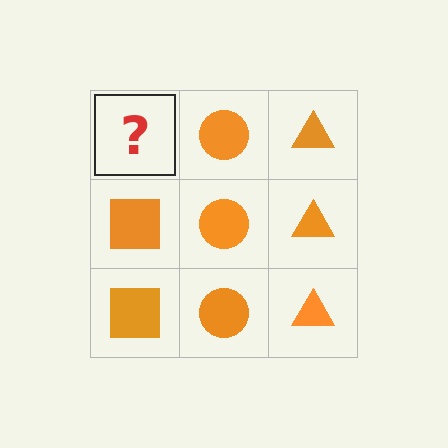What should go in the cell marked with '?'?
The missing cell should contain an orange square.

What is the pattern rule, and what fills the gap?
The rule is that each column has a consistent shape. The gap should be filled with an orange square.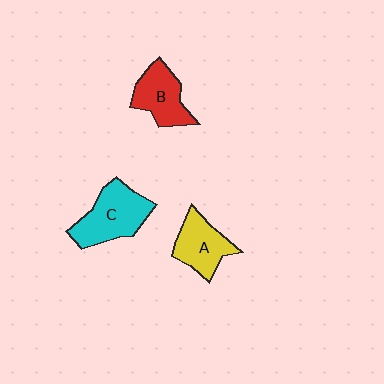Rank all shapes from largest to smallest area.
From largest to smallest: C (cyan), B (red), A (yellow).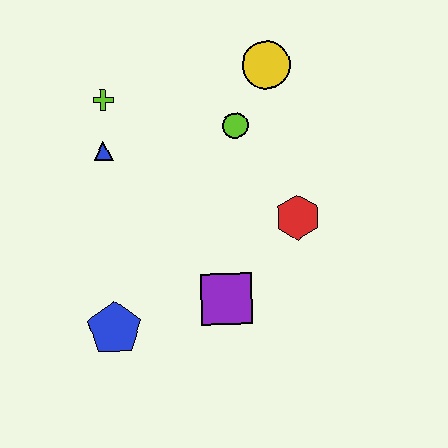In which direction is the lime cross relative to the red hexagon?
The lime cross is to the left of the red hexagon.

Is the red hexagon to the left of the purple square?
No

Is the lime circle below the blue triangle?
No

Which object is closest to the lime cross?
The blue triangle is closest to the lime cross.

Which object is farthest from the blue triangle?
The red hexagon is farthest from the blue triangle.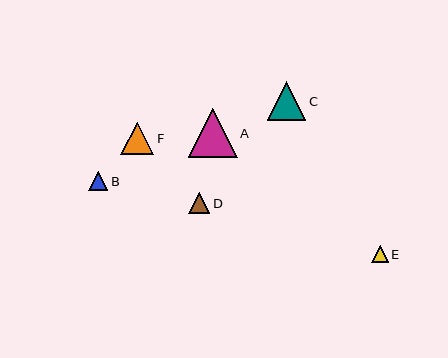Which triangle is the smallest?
Triangle E is the smallest with a size of approximately 17 pixels.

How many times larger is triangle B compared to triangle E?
Triangle B is approximately 1.2 times the size of triangle E.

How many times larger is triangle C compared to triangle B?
Triangle C is approximately 2.0 times the size of triangle B.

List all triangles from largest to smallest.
From largest to smallest: A, C, F, D, B, E.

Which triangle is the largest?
Triangle A is the largest with a size of approximately 49 pixels.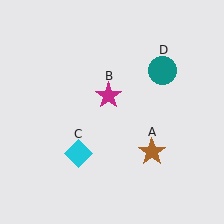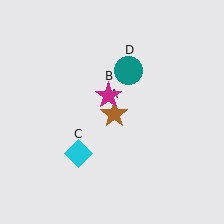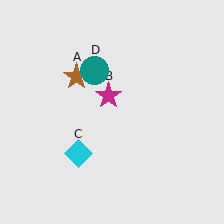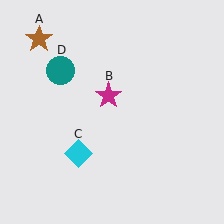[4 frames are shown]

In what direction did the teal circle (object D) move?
The teal circle (object D) moved left.